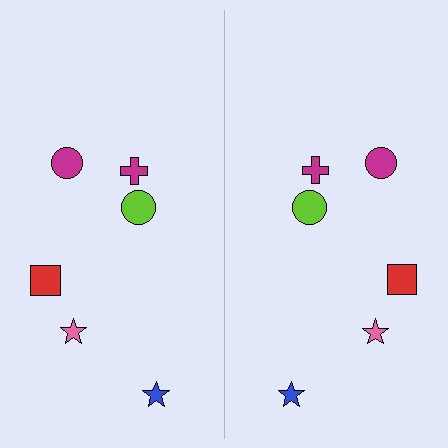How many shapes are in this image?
There are 12 shapes in this image.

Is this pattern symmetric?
Yes, this pattern has bilateral (reflection) symmetry.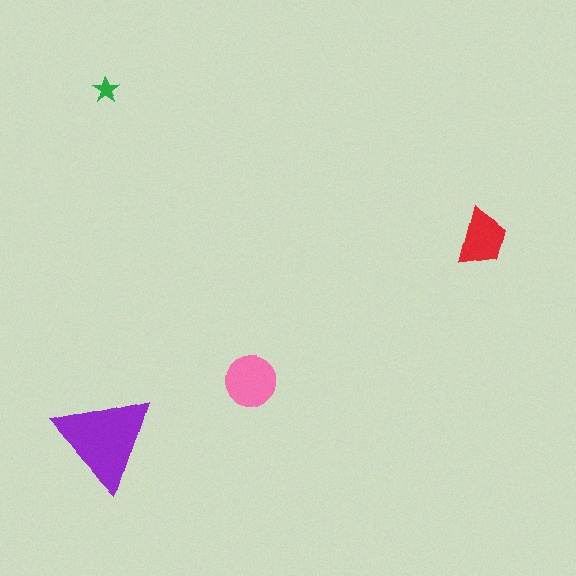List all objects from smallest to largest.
The green star, the red trapezoid, the pink circle, the purple triangle.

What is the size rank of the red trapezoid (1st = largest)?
3rd.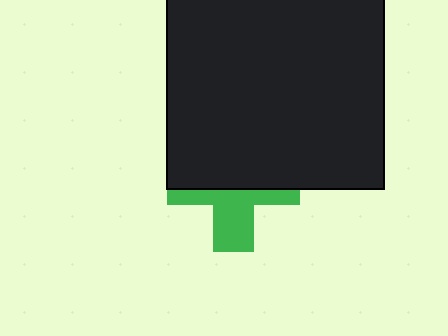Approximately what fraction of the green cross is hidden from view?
Roughly 57% of the green cross is hidden behind the black rectangle.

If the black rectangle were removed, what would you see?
You would see the complete green cross.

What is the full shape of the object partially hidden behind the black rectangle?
The partially hidden object is a green cross.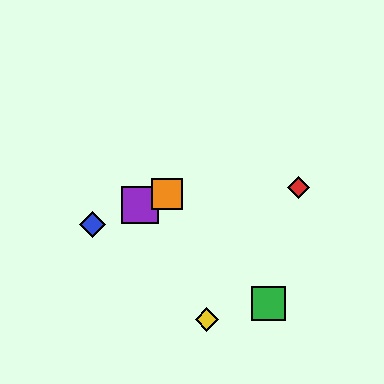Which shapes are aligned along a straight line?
The blue diamond, the purple square, the orange square are aligned along a straight line.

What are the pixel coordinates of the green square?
The green square is at (269, 303).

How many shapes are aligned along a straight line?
3 shapes (the blue diamond, the purple square, the orange square) are aligned along a straight line.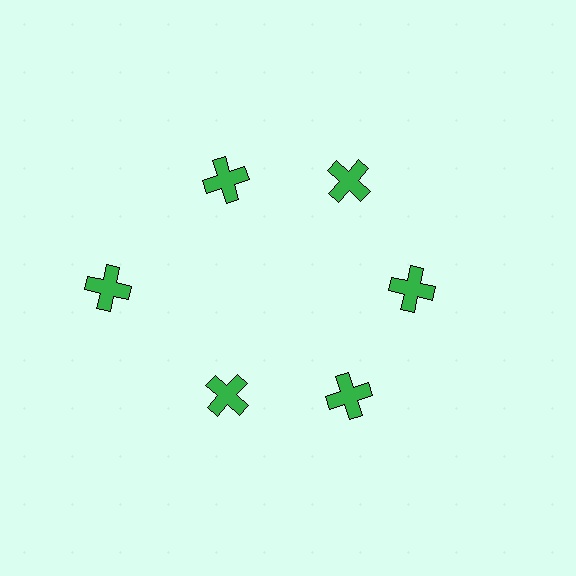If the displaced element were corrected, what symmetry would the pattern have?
It would have 6-fold rotational symmetry — the pattern would map onto itself every 60 degrees.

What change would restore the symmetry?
The symmetry would be restored by moving it inward, back onto the ring so that all 6 crosses sit at equal angles and equal distance from the center.